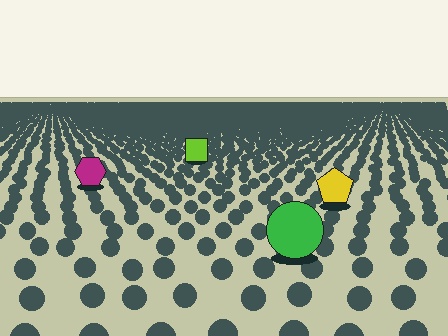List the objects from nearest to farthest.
From nearest to farthest: the green circle, the yellow pentagon, the magenta hexagon, the lime square.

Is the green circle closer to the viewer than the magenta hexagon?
Yes. The green circle is closer — you can tell from the texture gradient: the ground texture is coarser near it.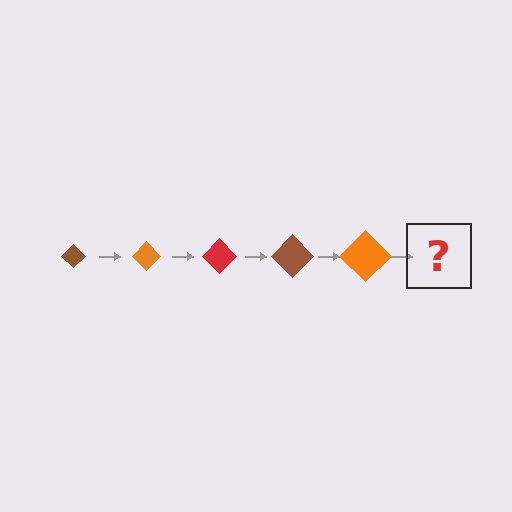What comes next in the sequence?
The next element should be a red diamond, larger than the previous one.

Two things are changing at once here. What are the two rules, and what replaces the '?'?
The two rules are that the diamond grows larger each step and the color cycles through brown, orange, and red. The '?' should be a red diamond, larger than the previous one.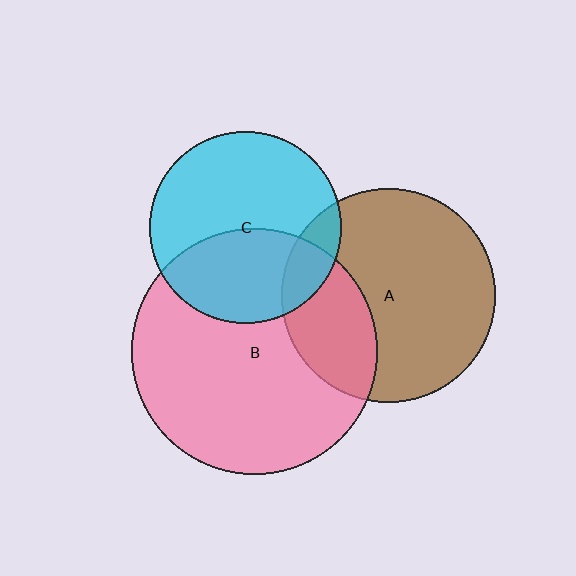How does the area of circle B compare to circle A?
Approximately 1.3 times.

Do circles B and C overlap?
Yes.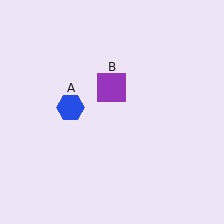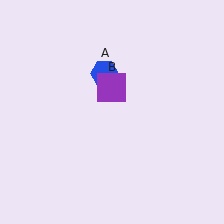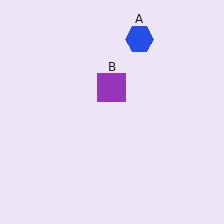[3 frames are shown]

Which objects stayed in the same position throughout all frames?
Purple square (object B) remained stationary.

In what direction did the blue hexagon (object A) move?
The blue hexagon (object A) moved up and to the right.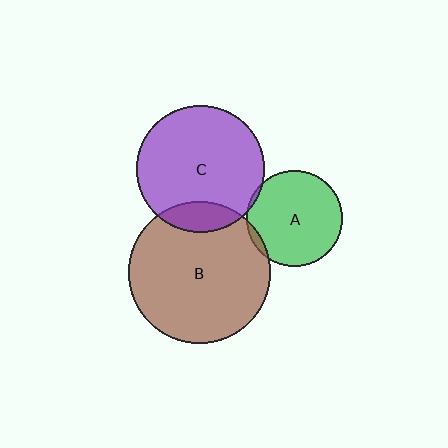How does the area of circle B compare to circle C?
Approximately 1.2 times.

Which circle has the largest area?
Circle B (brown).